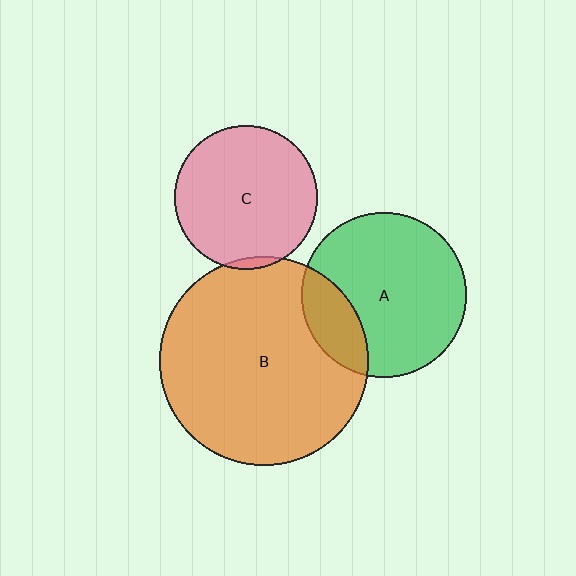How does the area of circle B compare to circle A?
Approximately 1.6 times.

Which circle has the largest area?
Circle B (orange).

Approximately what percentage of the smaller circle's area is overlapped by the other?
Approximately 5%.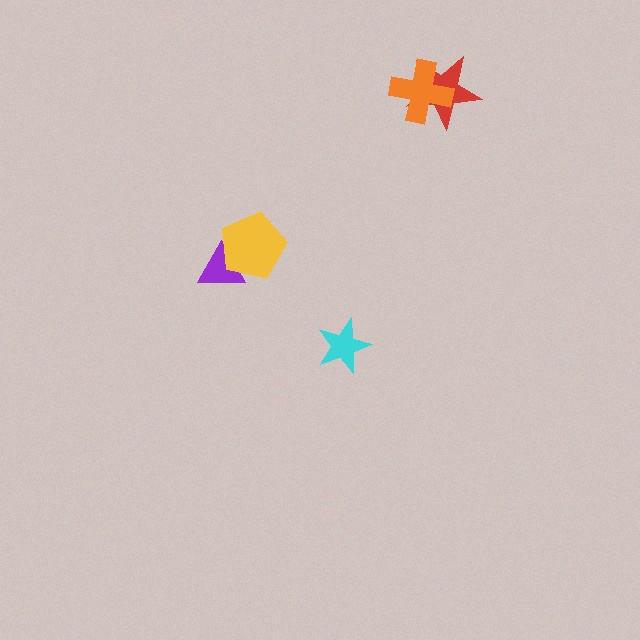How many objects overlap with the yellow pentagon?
1 object overlaps with the yellow pentagon.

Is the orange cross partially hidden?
No, no other shape covers it.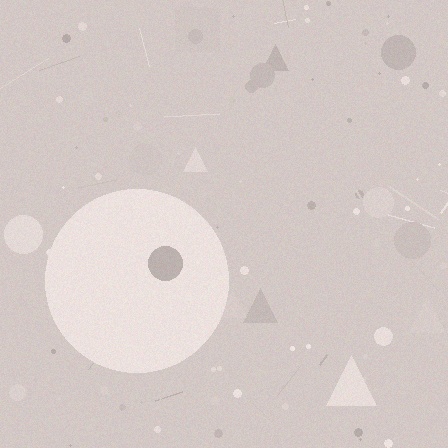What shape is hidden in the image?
A circle is hidden in the image.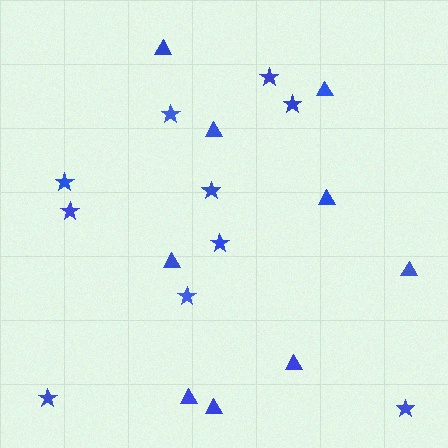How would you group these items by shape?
There are 2 groups: one group of triangles (9) and one group of stars (10).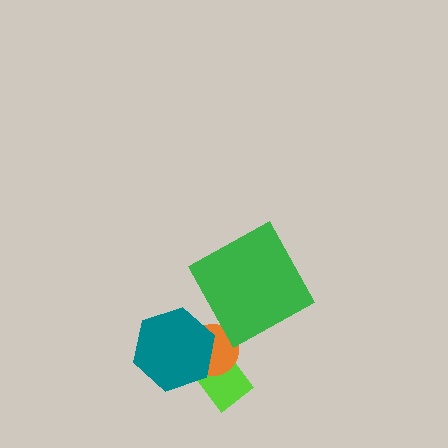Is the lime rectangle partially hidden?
Yes, it is partially covered by another shape.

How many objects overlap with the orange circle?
2 objects overlap with the orange circle.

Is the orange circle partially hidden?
Yes, it is partially covered by another shape.